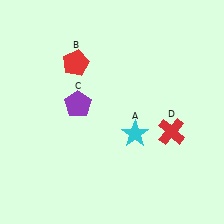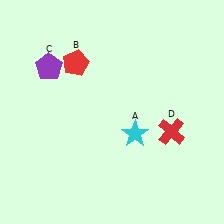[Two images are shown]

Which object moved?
The purple pentagon (C) moved up.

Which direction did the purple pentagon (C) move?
The purple pentagon (C) moved up.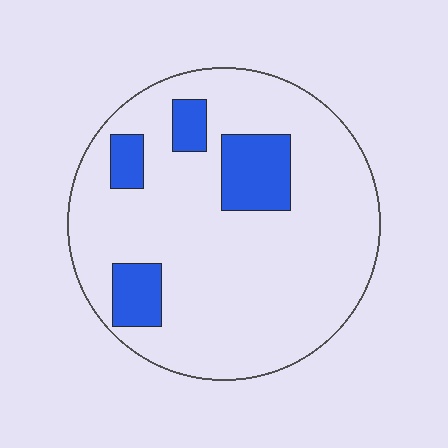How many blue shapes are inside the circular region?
4.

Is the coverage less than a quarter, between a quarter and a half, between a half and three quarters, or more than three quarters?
Less than a quarter.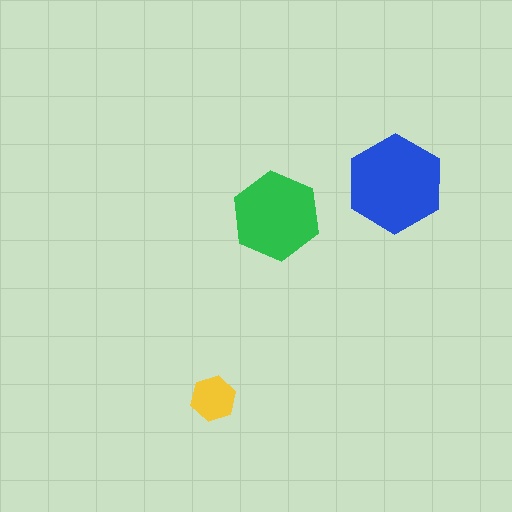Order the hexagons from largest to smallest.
the blue one, the green one, the yellow one.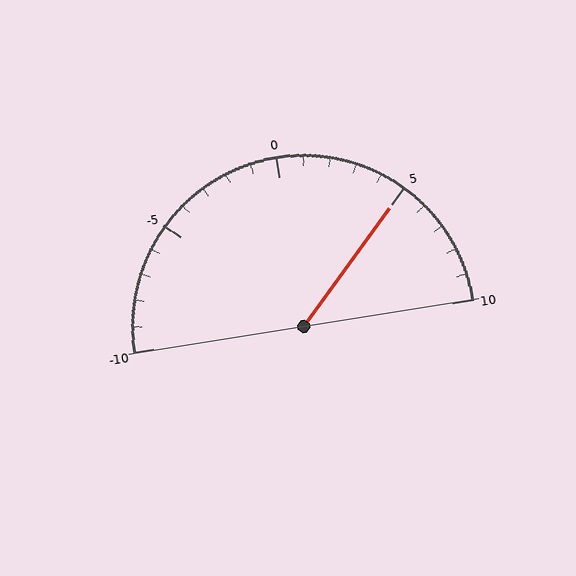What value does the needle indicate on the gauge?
The needle indicates approximately 5.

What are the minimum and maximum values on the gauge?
The gauge ranges from -10 to 10.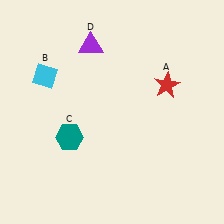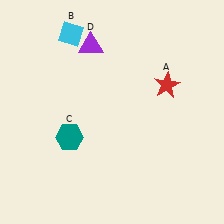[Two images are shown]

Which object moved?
The cyan diamond (B) moved up.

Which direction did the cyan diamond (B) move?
The cyan diamond (B) moved up.